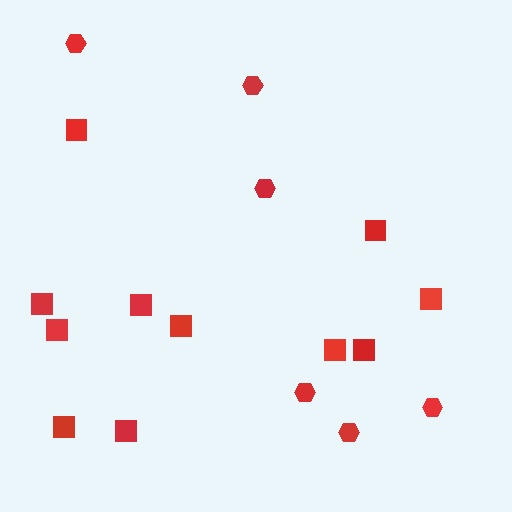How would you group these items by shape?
There are 2 groups: one group of hexagons (6) and one group of squares (11).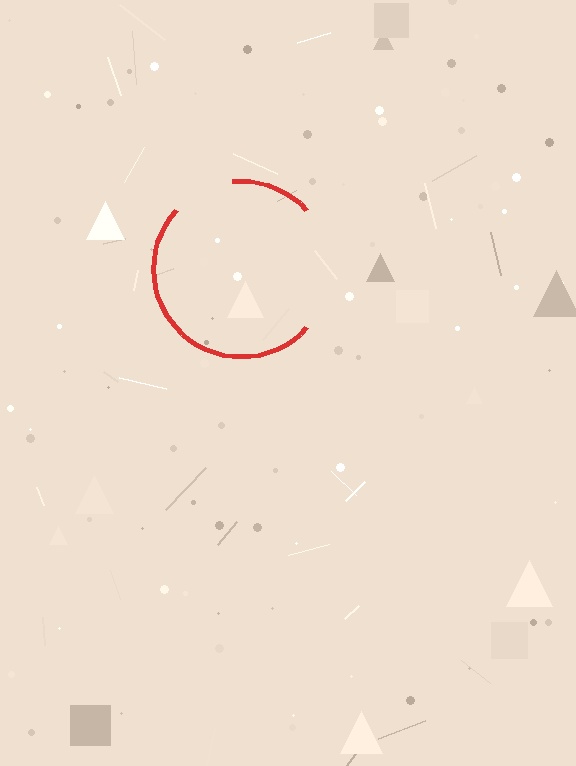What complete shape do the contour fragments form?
The contour fragments form a circle.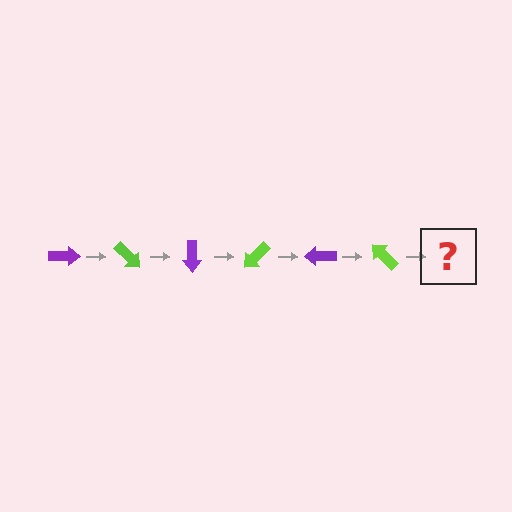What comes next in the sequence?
The next element should be a purple arrow, rotated 270 degrees from the start.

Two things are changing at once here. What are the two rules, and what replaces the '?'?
The two rules are that it rotates 45 degrees each step and the color cycles through purple and lime. The '?' should be a purple arrow, rotated 270 degrees from the start.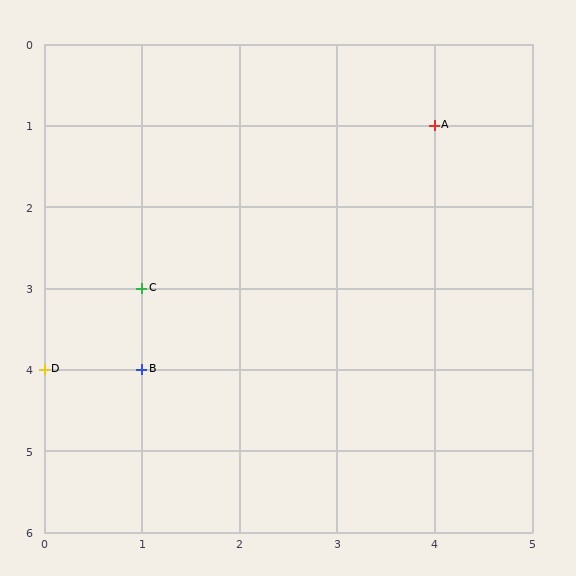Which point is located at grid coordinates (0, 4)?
Point D is at (0, 4).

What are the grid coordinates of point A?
Point A is at grid coordinates (4, 1).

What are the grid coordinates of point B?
Point B is at grid coordinates (1, 4).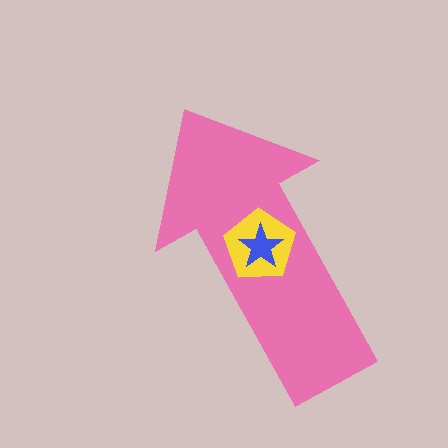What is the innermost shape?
The blue star.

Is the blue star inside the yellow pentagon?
Yes.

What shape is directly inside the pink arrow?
The yellow pentagon.